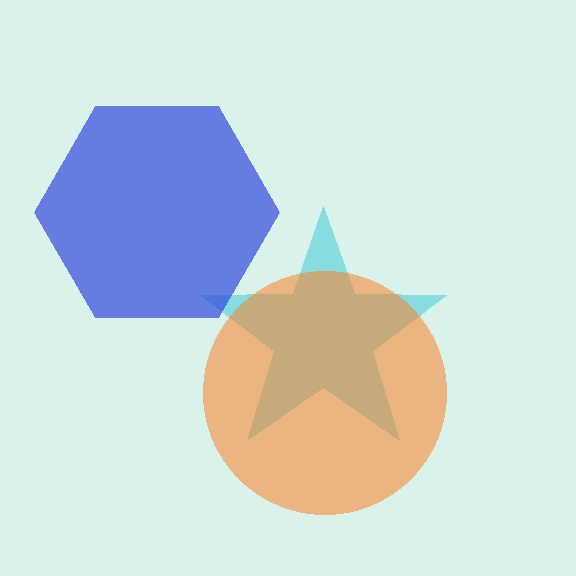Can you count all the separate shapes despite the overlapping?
Yes, there are 3 separate shapes.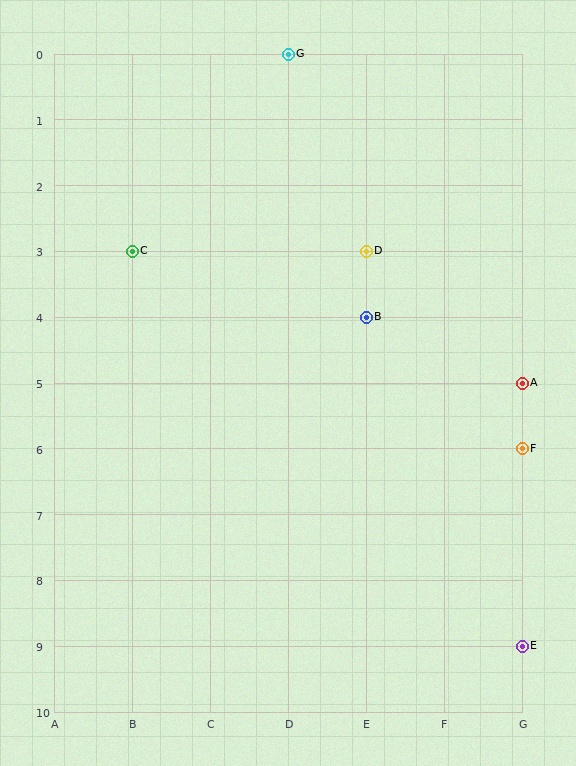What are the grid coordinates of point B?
Point B is at grid coordinates (E, 4).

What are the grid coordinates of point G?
Point G is at grid coordinates (D, 0).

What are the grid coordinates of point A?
Point A is at grid coordinates (G, 5).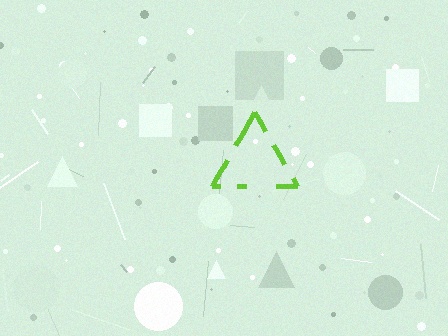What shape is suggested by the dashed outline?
The dashed outline suggests a triangle.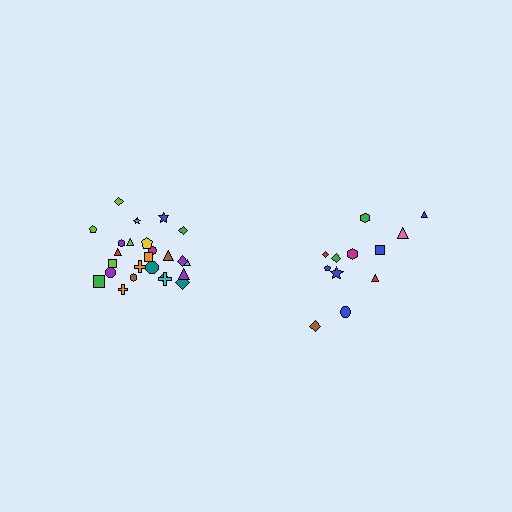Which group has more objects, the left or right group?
The left group.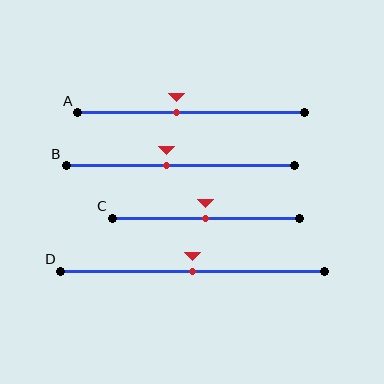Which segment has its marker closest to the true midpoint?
Segment C has its marker closest to the true midpoint.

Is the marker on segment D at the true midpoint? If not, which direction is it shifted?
Yes, the marker on segment D is at the true midpoint.